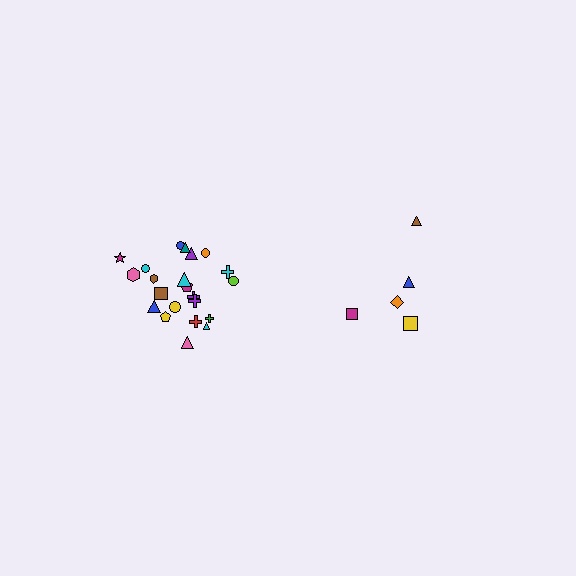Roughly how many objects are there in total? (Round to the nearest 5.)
Roughly 25 objects in total.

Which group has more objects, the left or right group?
The left group.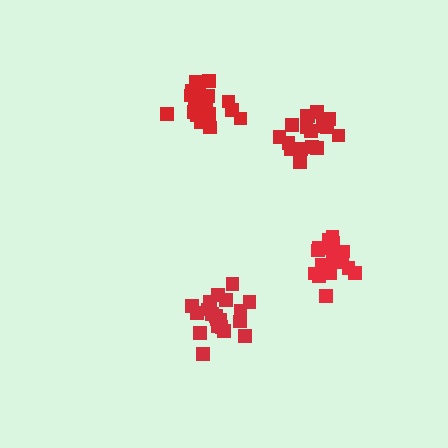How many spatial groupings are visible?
There are 4 spatial groupings.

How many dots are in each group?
Group 1: 20 dots, Group 2: 17 dots, Group 3: 19 dots, Group 4: 18 dots (74 total).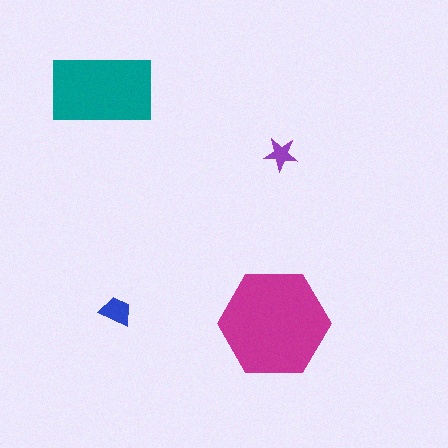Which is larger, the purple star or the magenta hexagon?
The magenta hexagon.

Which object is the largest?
The magenta hexagon.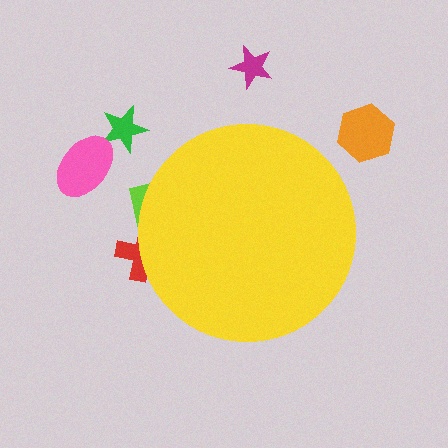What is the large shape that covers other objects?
A yellow circle.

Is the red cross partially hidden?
Yes, the red cross is partially hidden behind the yellow circle.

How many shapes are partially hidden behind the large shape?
2 shapes are partially hidden.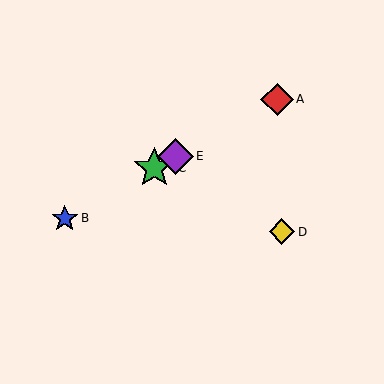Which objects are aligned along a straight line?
Objects A, B, C, E are aligned along a straight line.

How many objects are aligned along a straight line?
4 objects (A, B, C, E) are aligned along a straight line.